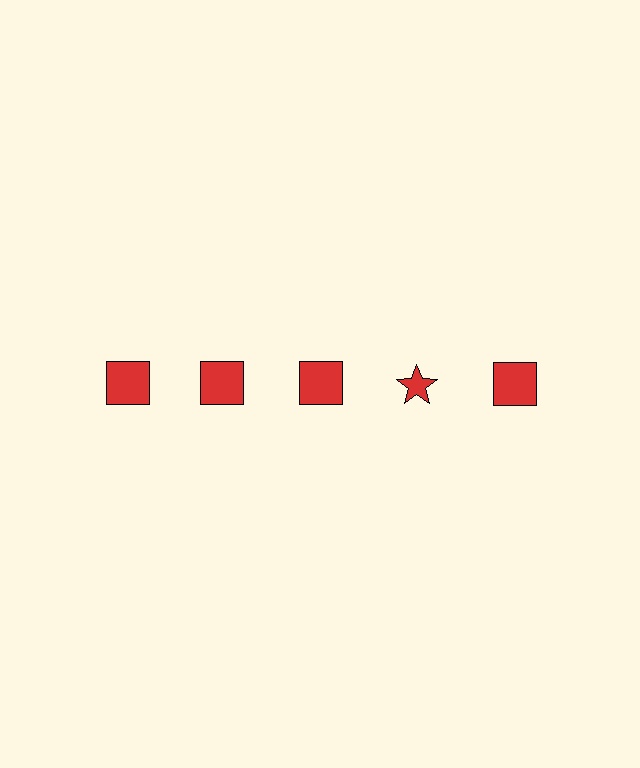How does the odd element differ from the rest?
It has a different shape: star instead of square.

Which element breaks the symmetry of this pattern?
The red star in the top row, second from right column breaks the symmetry. All other shapes are red squares.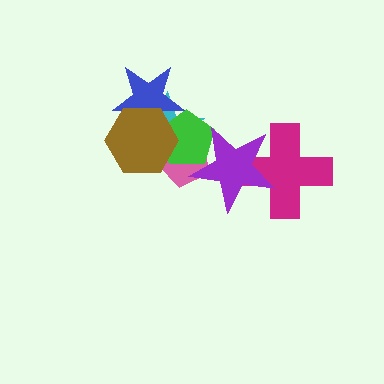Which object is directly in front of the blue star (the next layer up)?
The green pentagon is directly in front of the blue star.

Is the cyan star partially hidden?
Yes, it is partially covered by another shape.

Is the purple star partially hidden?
No, no other shape covers it.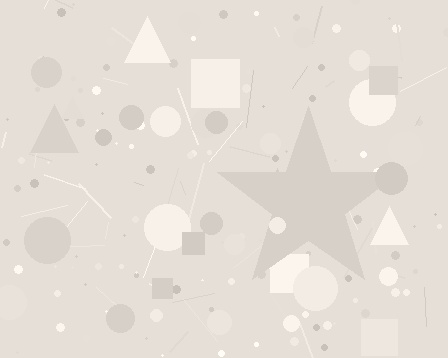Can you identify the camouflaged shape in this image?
The camouflaged shape is a star.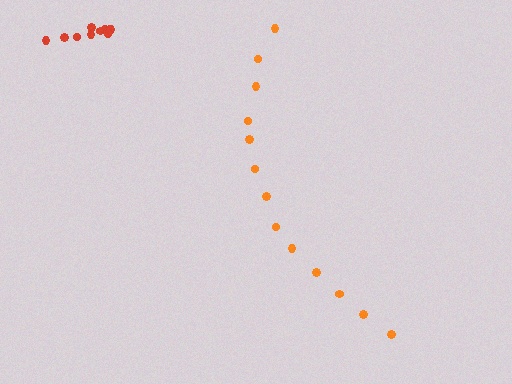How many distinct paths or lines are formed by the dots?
There are 2 distinct paths.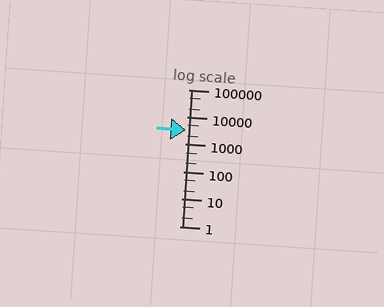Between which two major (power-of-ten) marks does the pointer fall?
The pointer is between 1000 and 10000.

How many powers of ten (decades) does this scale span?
The scale spans 5 decades, from 1 to 100000.